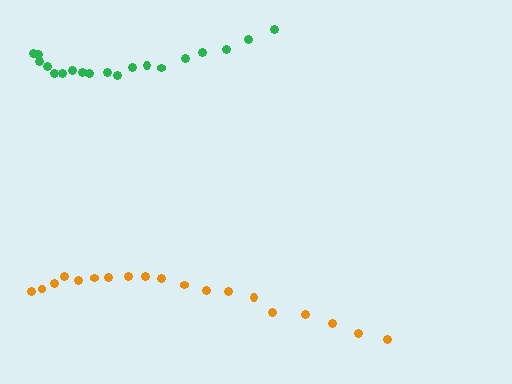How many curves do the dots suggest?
There are 2 distinct paths.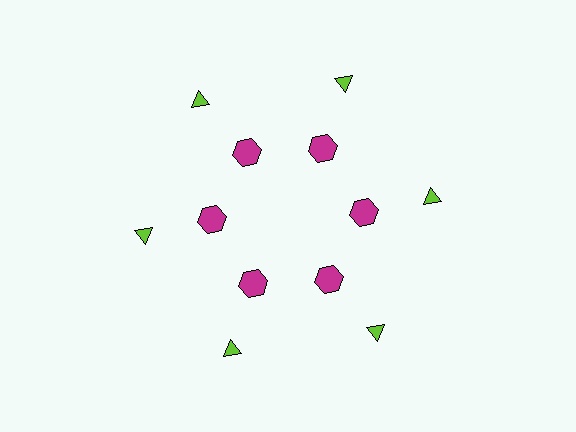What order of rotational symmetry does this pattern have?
This pattern has 6-fold rotational symmetry.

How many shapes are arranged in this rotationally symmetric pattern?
There are 12 shapes, arranged in 6 groups of 2.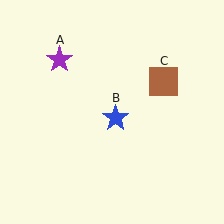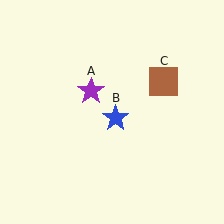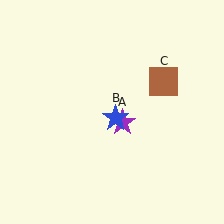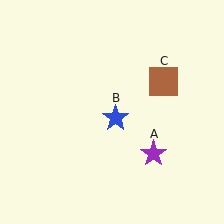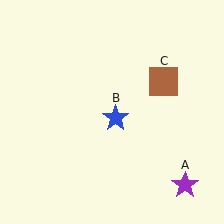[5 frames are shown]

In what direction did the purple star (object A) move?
The purple star (object A) moved down and to the right.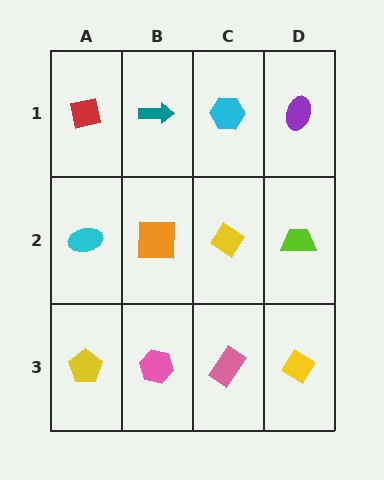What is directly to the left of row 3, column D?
A pink rectangle.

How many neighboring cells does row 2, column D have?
3.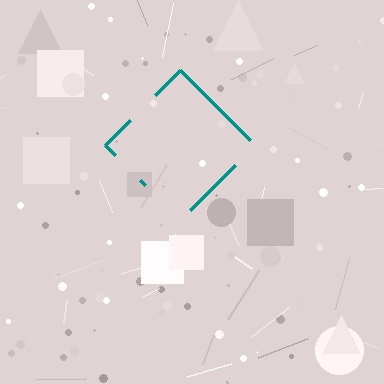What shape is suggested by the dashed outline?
The dashed outline suggests a diamond.